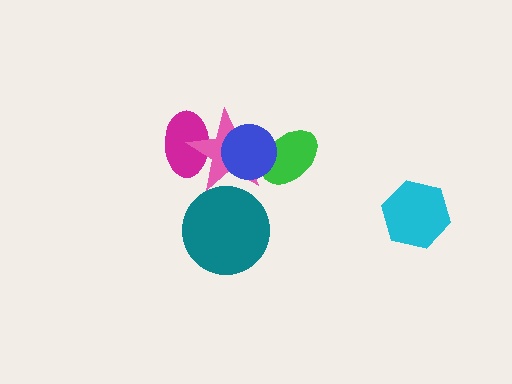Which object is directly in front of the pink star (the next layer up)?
The teal circle is directly in front of the pink star.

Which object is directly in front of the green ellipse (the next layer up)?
The pink star is directly in front of the green ellipse.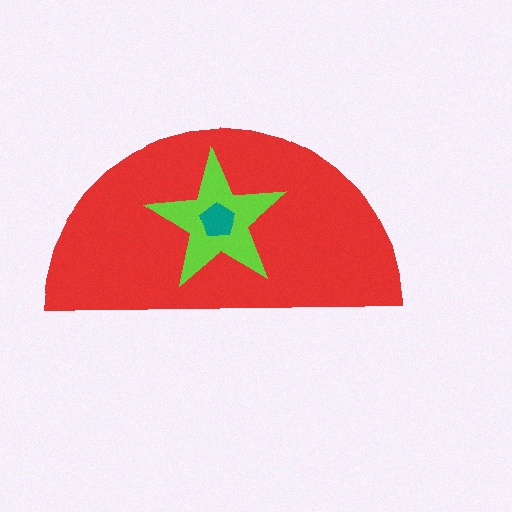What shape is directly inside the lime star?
The teal pentagon.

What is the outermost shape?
The red semicircle.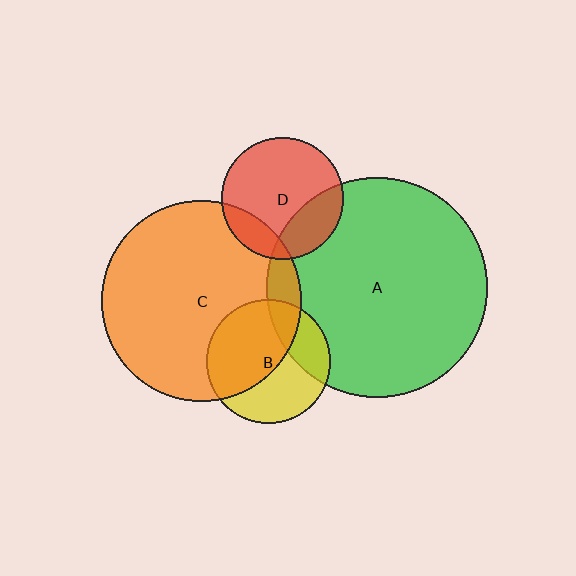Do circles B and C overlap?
Yes.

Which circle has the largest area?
Circle A (green).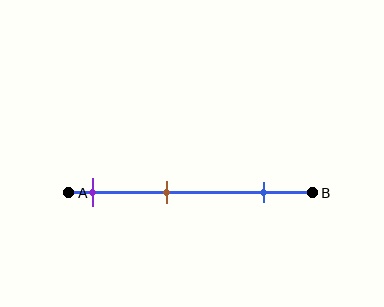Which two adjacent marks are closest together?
The purple and brown marks are the closest adjacent pair.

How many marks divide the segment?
There are 3 marks dividing the segment.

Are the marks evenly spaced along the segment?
Yes, the marks are approximately evenly spaced.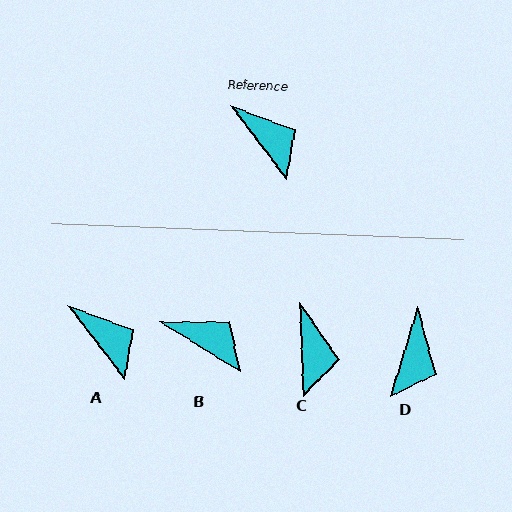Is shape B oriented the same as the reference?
No, it is off by about 20 degrees.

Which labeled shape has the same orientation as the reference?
A.